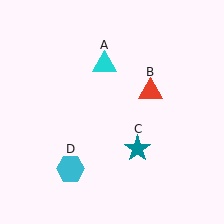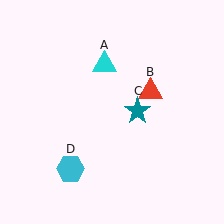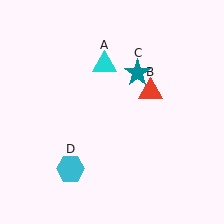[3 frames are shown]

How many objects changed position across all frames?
1 object changed position: teal star (object C).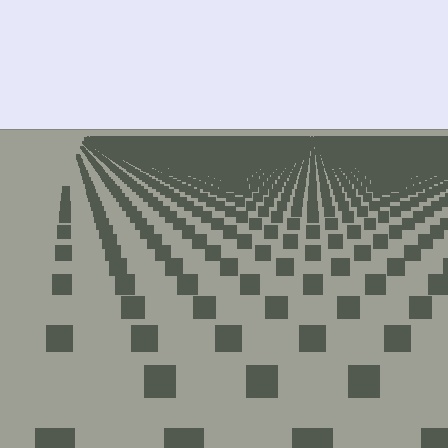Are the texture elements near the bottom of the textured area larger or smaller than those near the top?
Larger. Near the bottom, elements are closer to the viewer and appear at a bigger on-screen size.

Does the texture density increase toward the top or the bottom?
Density increases toward the top.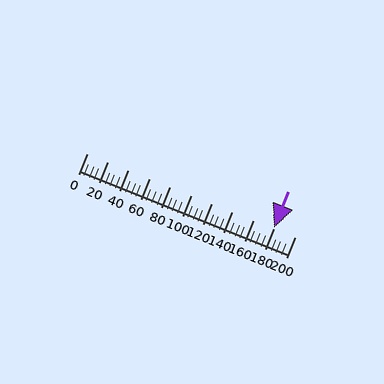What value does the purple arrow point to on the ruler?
The purple arrow points to approximately 180.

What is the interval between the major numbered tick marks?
The major tick marks are spaced 20 units apart.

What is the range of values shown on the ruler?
The ruler shows values from 0 to 200.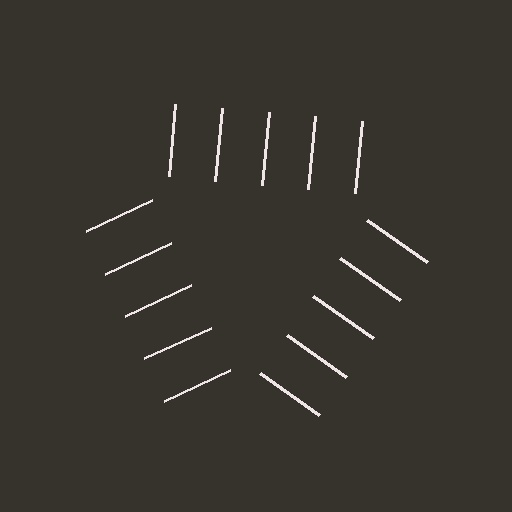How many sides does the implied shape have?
3 sides — the line-ends trace a triangle.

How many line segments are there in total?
15 — 5 along each of the 3 edges.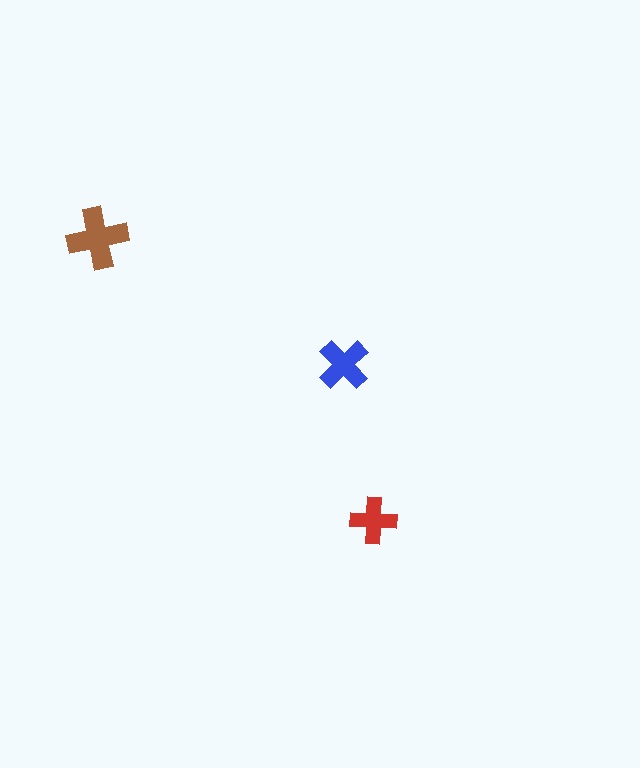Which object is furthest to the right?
The red cross is rightmost.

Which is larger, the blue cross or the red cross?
The blue one.